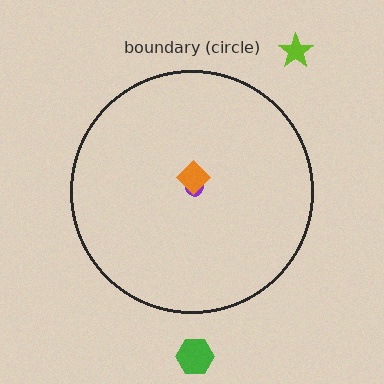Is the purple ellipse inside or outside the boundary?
Inside.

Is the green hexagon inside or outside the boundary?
Outside.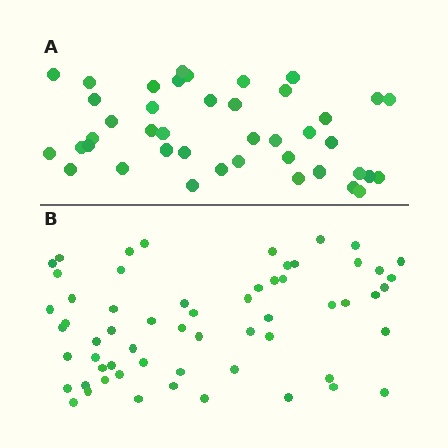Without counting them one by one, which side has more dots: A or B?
Region B (the bottom region) has more dots.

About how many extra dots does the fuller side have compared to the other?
Region B has approximately 20 more dots than region A.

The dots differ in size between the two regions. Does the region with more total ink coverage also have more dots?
No. Region A has more total ink coverage because its dots are larger, but region B actually contains more individual dots. Total area can be misleading — the number of items is what matters here.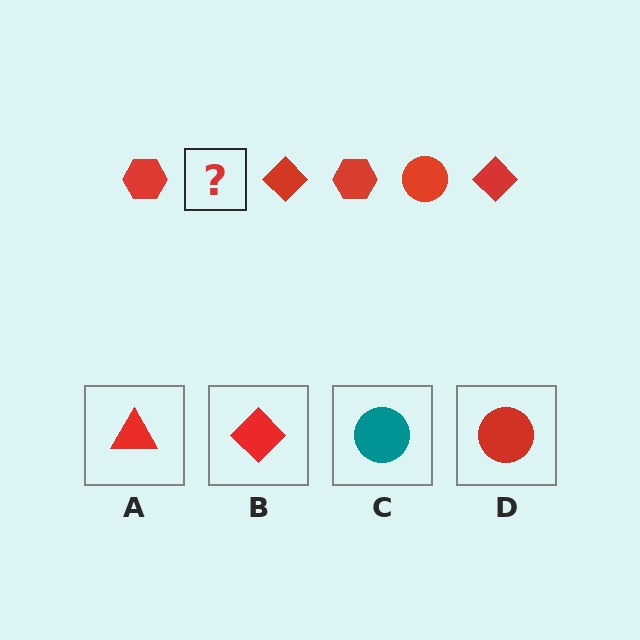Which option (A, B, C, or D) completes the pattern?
D.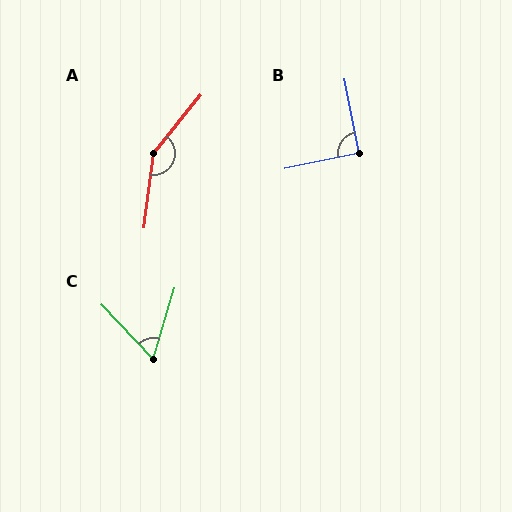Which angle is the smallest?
C, at approximately 60 degrees.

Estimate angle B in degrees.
Approximately 90 degrees.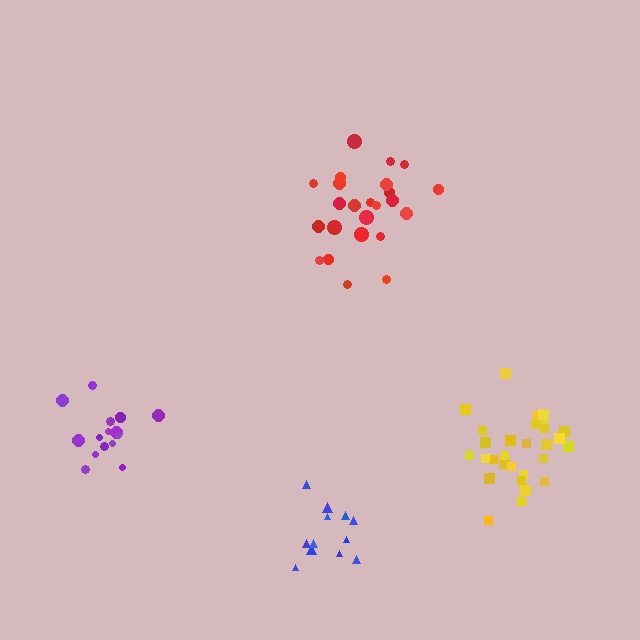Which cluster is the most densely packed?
Purple.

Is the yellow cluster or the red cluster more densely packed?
Yellow.